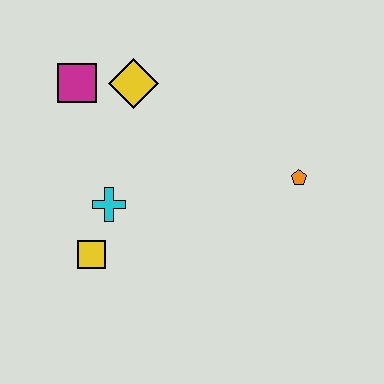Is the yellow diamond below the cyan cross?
No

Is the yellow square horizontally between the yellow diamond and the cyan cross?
No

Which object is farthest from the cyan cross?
The orange pentagon is farthest from the cyan cross.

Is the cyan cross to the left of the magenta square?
No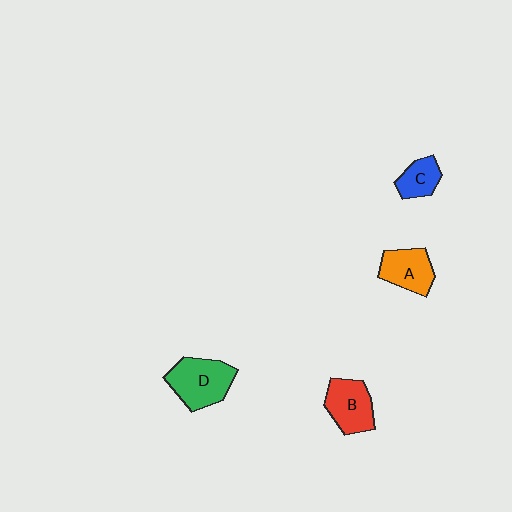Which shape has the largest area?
Shape D (green).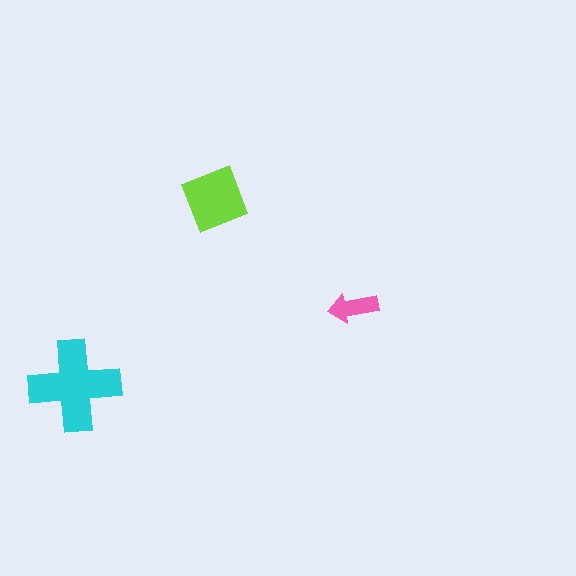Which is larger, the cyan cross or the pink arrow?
The cyan cross.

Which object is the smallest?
The pink arrow.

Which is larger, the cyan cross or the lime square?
The cyan cross.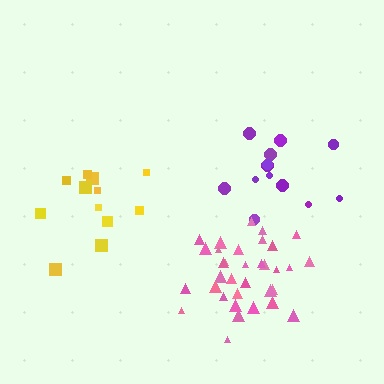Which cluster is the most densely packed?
Pink.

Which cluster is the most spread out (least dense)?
Purple.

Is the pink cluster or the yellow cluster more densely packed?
Pink.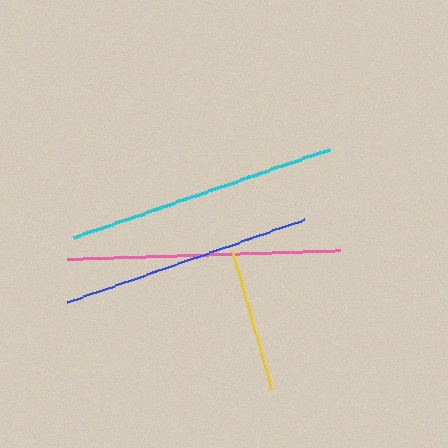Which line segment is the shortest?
The yellow line is the shortest at approximately 143 pixels.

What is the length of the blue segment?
The blue segment is approximately 251 pixels long.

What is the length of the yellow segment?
The yellow segment is approximately 143 pixels long.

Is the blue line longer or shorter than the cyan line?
The cyan line is longer than the blue line.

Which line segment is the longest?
The pink line is the longest at approximately 272 pixels.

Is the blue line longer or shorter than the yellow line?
The blue line is longer than the yellow line.